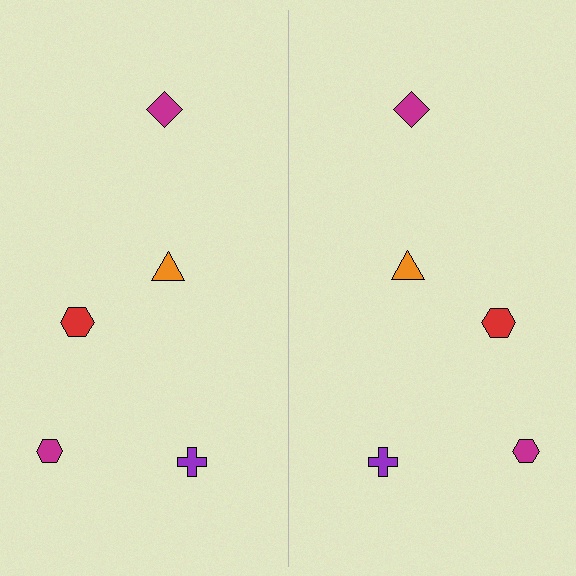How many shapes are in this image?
There are 10 shapes in this image.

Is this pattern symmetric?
Yes, this pattern has bilateral (reflection) symmetry.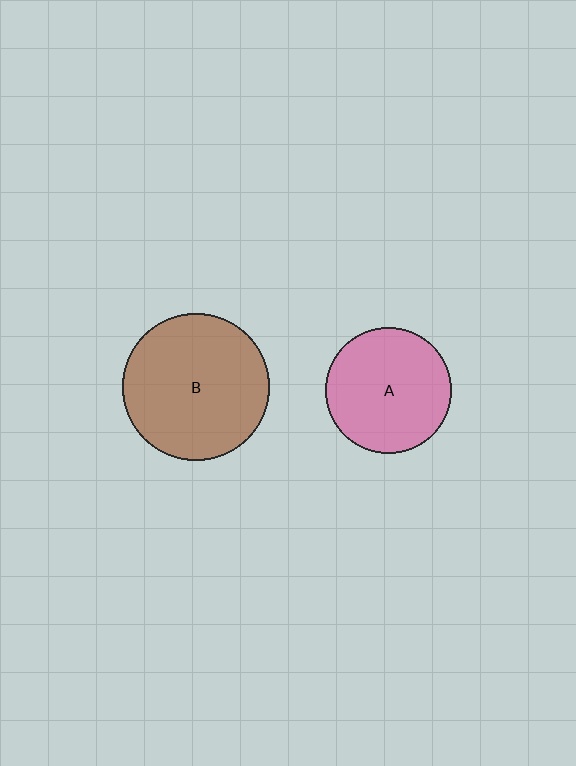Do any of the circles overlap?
No, none of the circles overlap.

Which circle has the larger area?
Circle B (brown).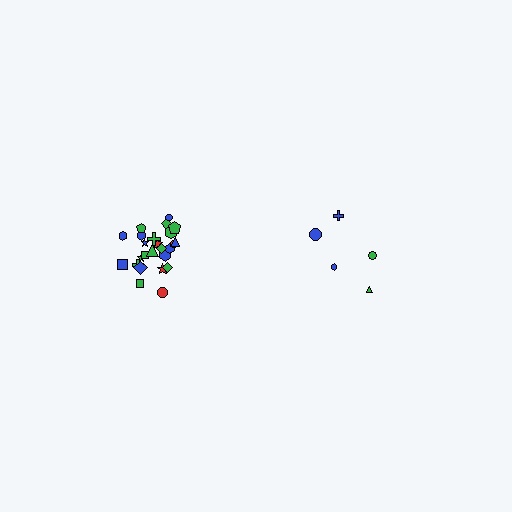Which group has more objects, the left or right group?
The left group.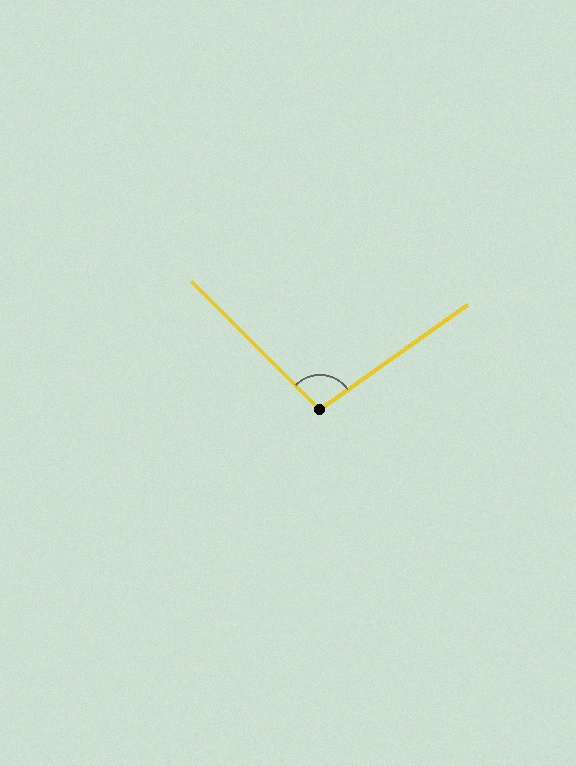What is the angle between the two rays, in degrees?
Approximately 100 degrees.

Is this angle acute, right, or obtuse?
It is obtuse.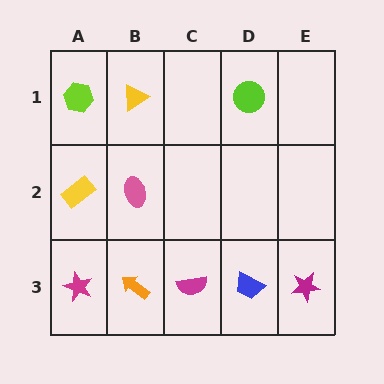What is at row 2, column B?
A pink ellipse.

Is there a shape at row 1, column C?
No, that cell is empty.